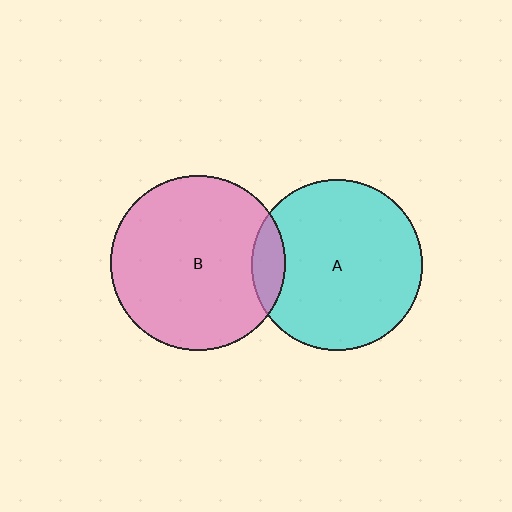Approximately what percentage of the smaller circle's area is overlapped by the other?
Approximately 10%.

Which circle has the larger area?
Circle B (pink).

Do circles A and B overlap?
Yes.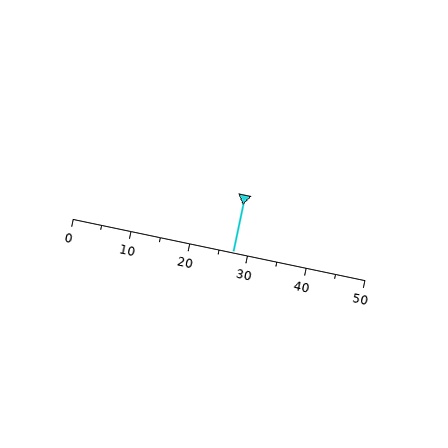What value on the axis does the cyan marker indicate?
The marker indicates approximately 27.5.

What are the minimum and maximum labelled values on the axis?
The axis runs from 0 to 50.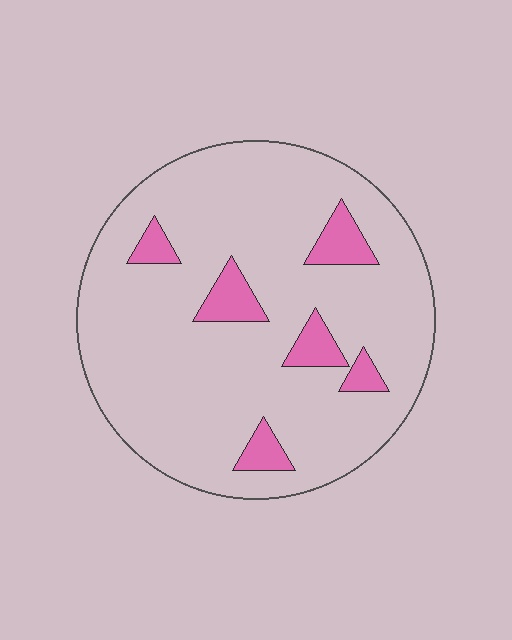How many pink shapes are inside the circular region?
6.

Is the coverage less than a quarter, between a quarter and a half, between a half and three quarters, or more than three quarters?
Less than a quarter.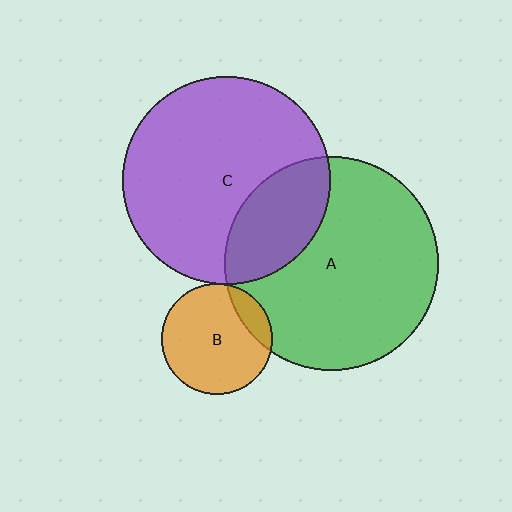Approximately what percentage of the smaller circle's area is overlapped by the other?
Approximately 15%.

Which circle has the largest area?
Circle A (green).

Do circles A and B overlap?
Yes.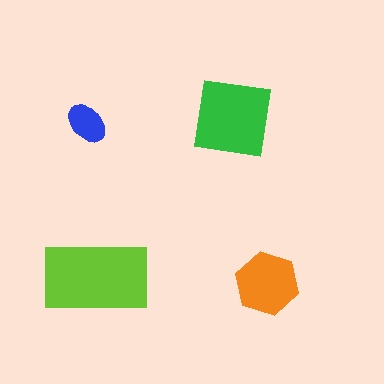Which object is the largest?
The lime rectangle.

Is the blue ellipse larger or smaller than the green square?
Smaller.